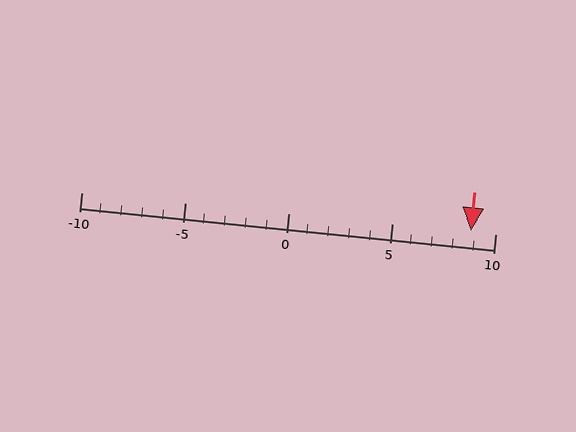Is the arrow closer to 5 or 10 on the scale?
The arrow is closer to 10.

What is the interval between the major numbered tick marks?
The major tick marks are spaced 5 units apart.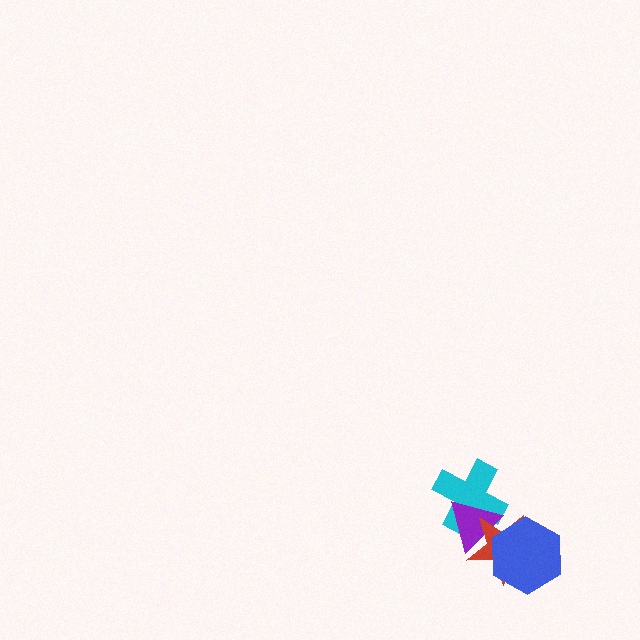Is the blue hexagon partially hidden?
No, no other shape covers it.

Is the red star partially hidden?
Yes, it is partially covered by another shape.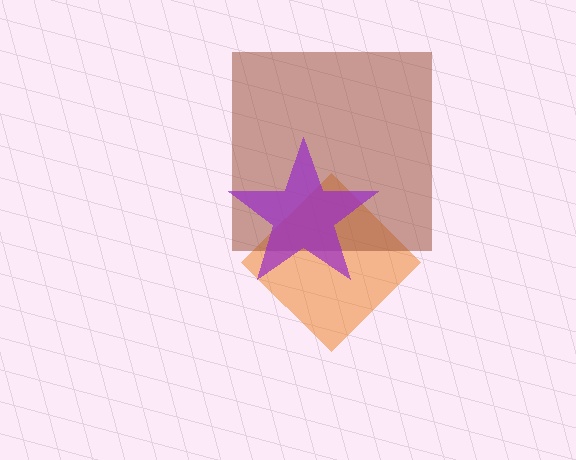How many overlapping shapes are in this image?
There are 3 overlapping shapes in the image.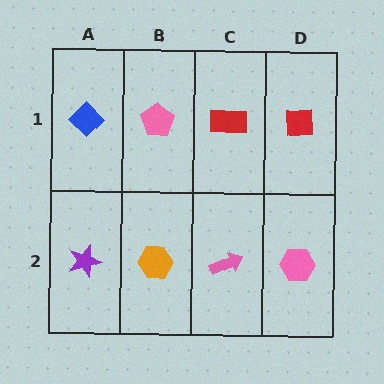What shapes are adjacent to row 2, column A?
A blue diamond (row 1, column A), an orange hexagon (row 2, column B).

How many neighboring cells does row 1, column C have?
3.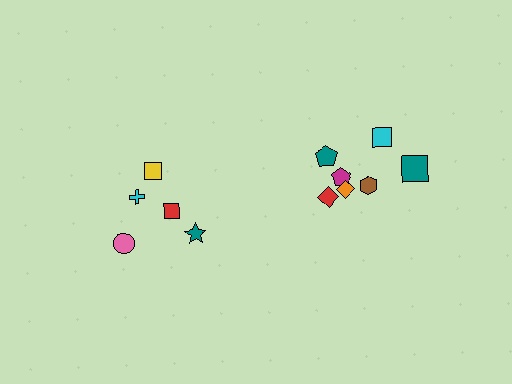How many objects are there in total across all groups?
There are 12 objects.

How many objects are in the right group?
There are 7 objects.